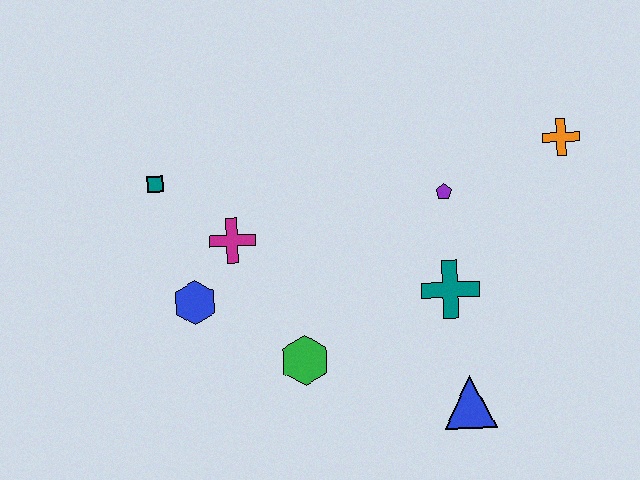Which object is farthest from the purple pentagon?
The teal square is farthest from the purple pentagon.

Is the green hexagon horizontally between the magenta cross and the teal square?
No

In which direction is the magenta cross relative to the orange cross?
The magenta cross is to the left of the orange cross.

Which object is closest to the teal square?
The magenta cross is closest to the teal square.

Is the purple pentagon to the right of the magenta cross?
Yes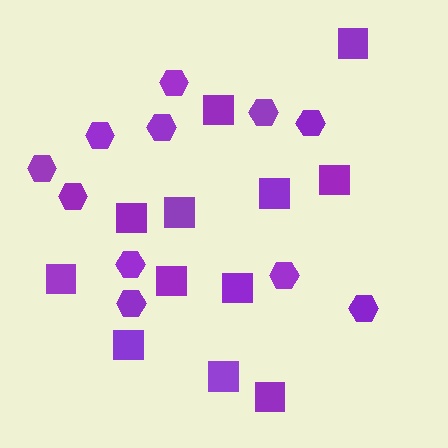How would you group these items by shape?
There are 2 groups: one group of squares (12) and one group of hexagons (11).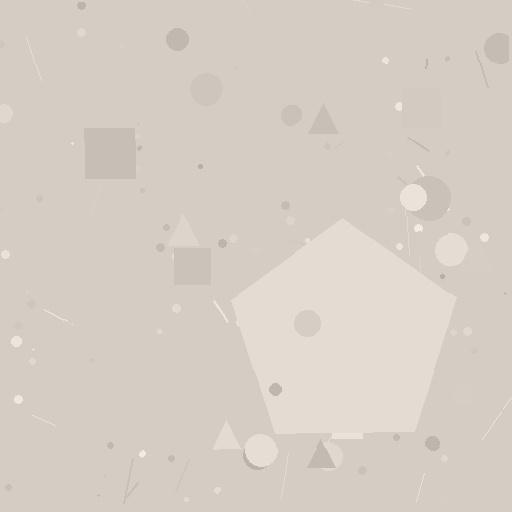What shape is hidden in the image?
A pentagon is hidden in the image.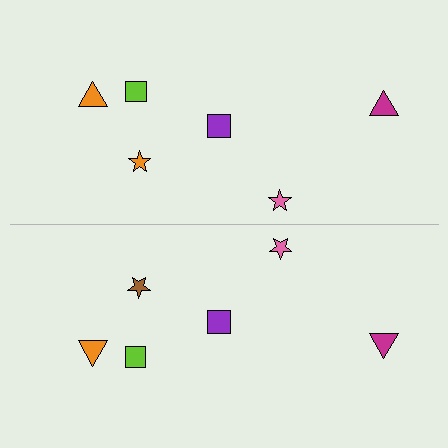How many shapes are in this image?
There are 12 shapes in this image.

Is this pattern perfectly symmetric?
No, the pattern is not perfectly symmetric. The brown star on the bottom side breaks the symmetry — its mirror counterpart is orange.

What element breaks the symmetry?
The brown star on the bottom side breaks the symmetry — its mirror counterpart is orange.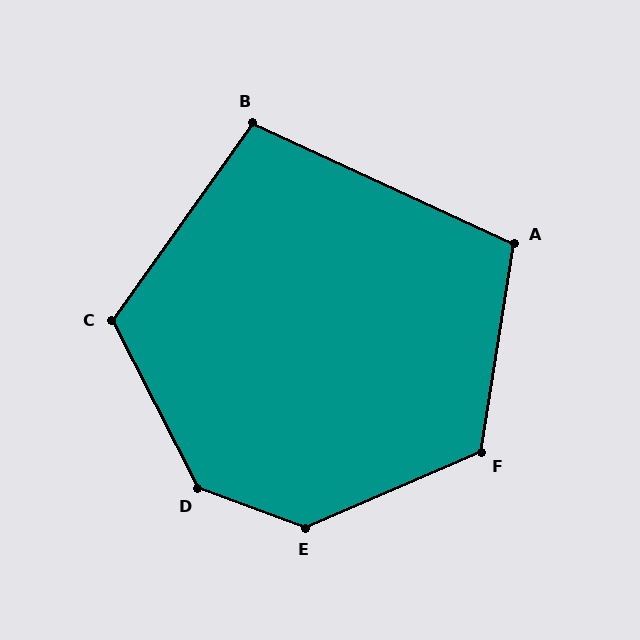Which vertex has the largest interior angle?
D, at approximately 137 degrees.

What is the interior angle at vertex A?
Approximately 106 degrees (obtuse).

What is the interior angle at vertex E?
Approximately 137 degrees (obtuse).